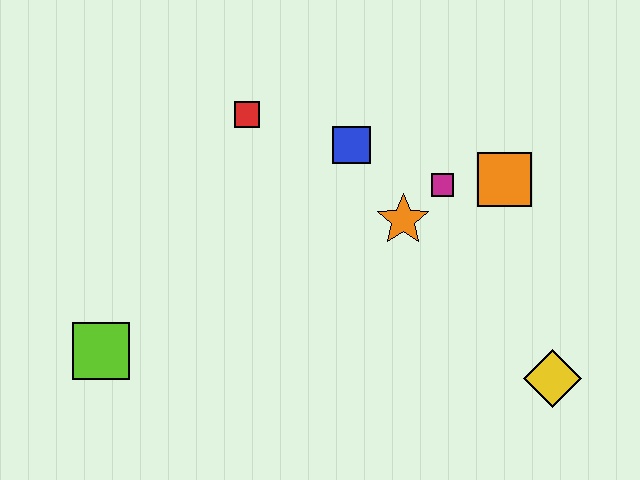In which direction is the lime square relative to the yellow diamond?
The lime square is to the left of the yellow diamond.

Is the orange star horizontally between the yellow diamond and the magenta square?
No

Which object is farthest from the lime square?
The yellow diamond is farthest from the lime square.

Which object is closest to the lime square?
The red square is closest to the lime square.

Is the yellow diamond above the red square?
No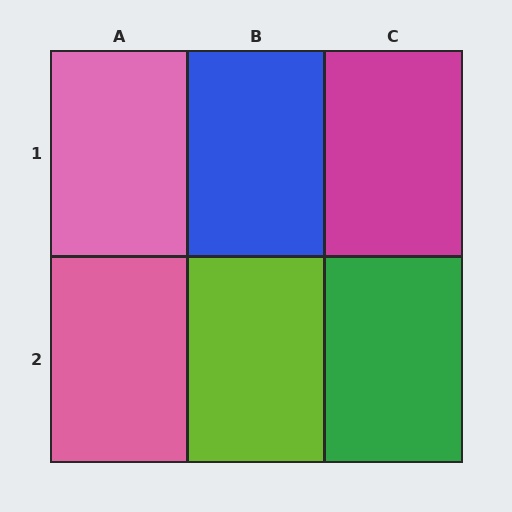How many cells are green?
1 cell is green.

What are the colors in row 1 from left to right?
Pink, blue, magenta.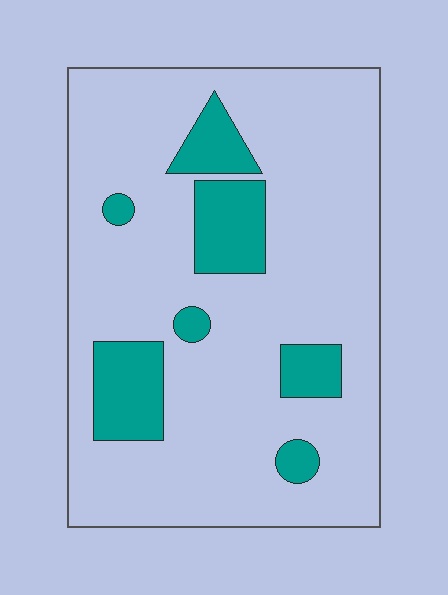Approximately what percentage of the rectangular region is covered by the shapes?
Approximately 15%.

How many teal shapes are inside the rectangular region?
7.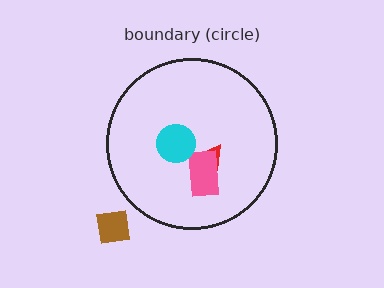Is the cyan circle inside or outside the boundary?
Inside.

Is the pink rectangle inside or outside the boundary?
Inside.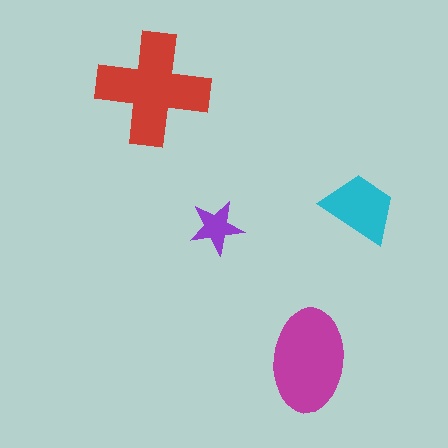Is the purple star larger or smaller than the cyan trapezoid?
Smaller.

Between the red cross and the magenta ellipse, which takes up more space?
The red cross.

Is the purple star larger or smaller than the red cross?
Smaller.